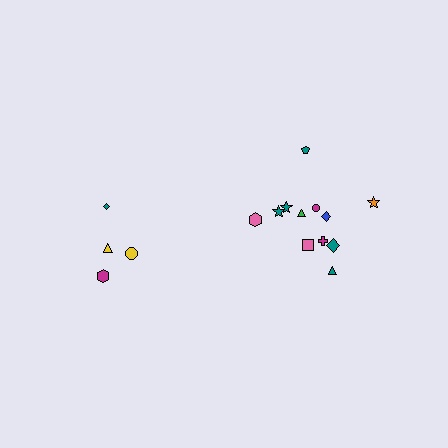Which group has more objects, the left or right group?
The right group.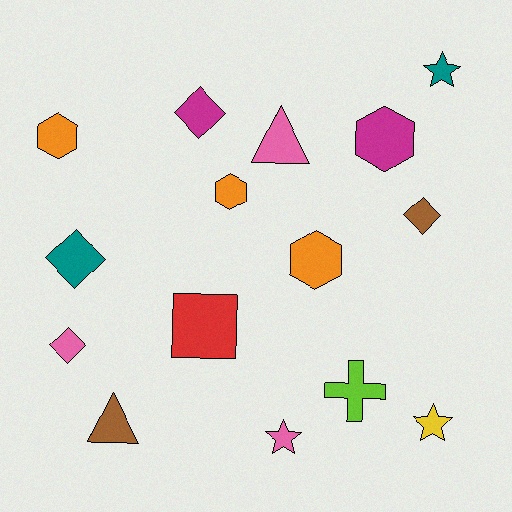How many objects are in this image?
There are 15 objects.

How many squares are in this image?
There is 1 square.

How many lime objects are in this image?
There is 1 lime object.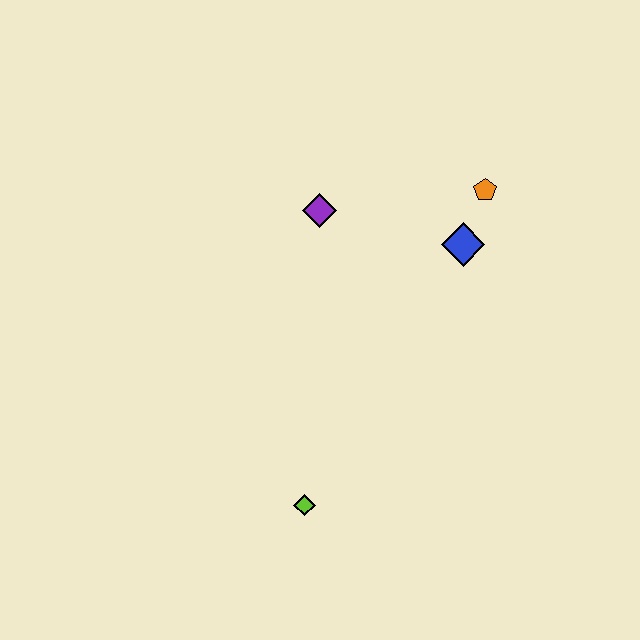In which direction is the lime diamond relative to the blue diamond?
The lime diamond is below the blue diamond.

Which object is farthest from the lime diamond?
The orange pentagon is farthest from the lime diamond.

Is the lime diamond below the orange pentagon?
Yes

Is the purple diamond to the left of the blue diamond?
Yes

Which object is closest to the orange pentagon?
The blue diamond is closest to the orange pentagon.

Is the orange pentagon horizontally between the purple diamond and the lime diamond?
No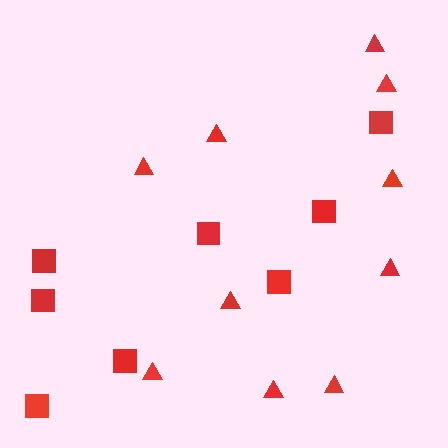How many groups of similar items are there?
There are 2 groups: one group of squares (8) and one group of triangles (10).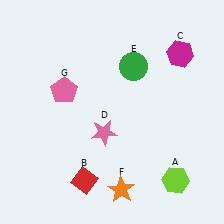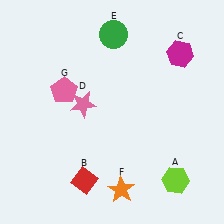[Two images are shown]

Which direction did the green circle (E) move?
The green circle (E) moved up.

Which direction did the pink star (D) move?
The pink star (D) moved up.